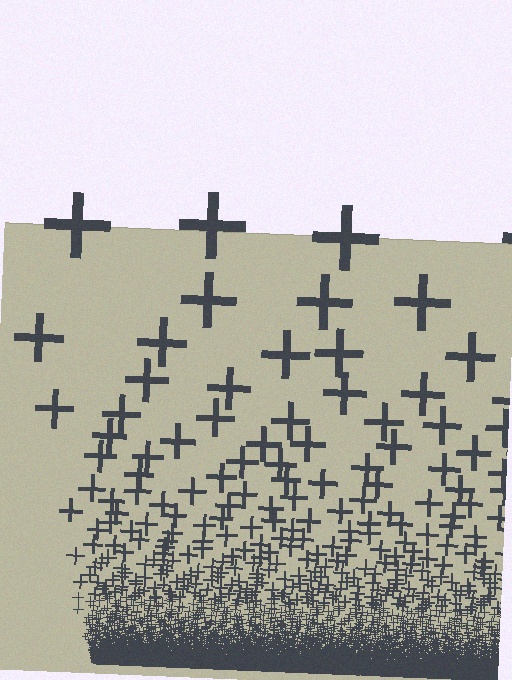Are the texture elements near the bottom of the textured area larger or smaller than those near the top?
Smaller. The gradient is inverted — elements near the bottom are smaller and denser.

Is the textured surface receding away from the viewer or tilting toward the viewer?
The surface appears to tilt toward the viewer. Texture elements get larger and sparser toward the top.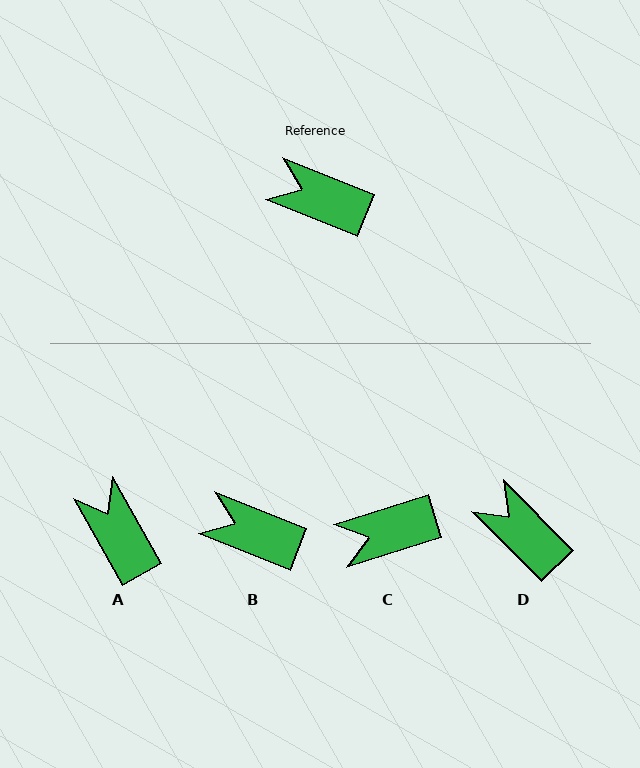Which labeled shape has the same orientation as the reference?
B.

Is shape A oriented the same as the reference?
No, it is off by about 39 degrees.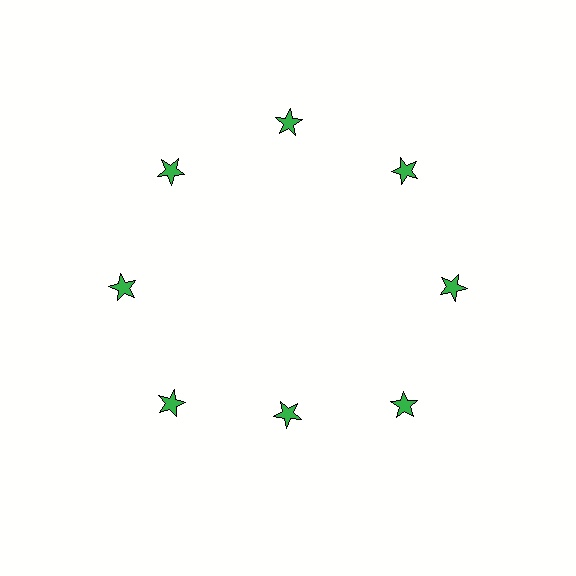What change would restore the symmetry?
The symmetry would be restored by moving it outward, back onto the ring so that all 8 stars sit at equal angles and equal distance from the center.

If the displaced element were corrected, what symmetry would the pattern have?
It would have 8-fold rotational symmetry — the pattern would map onto itself every 45 degrees.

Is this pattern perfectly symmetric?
No. The 8 green stars are arranged in a ring, but one element near the 6 o'clock position is pulled inward toward the center, breaking the 8-fold rotational symmetry.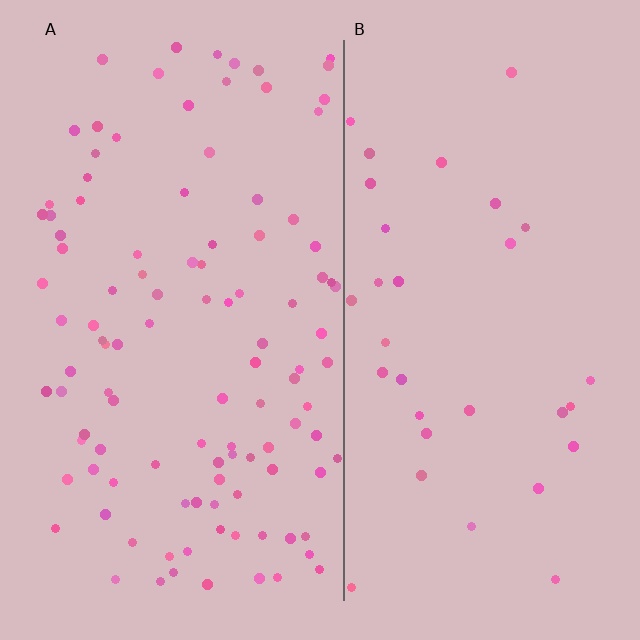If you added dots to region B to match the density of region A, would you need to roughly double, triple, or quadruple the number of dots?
Approximately triple.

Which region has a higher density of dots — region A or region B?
A (the left).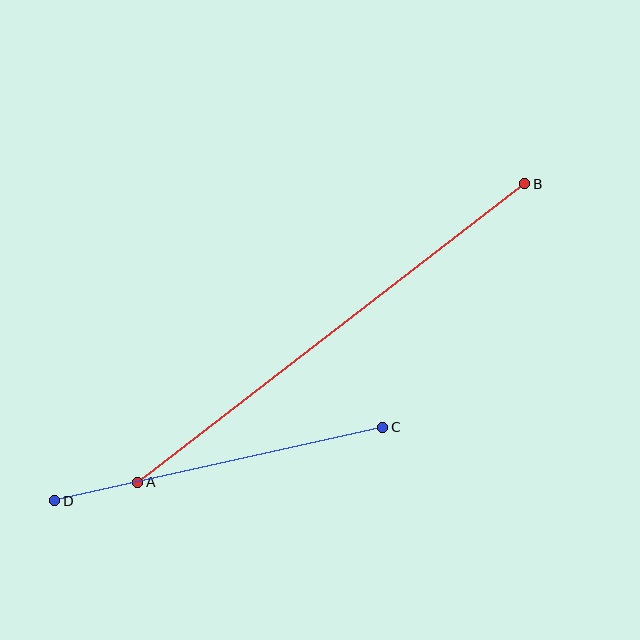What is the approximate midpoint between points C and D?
The midpoint is at approximately (219, 464) pixels.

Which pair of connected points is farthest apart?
Points A and B are farthest apart.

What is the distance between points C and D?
The distance is approximately 336 pixels.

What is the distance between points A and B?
The distance is approximately 489 pixels.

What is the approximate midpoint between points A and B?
The midpoint is at approximately (331, 333) pixels.